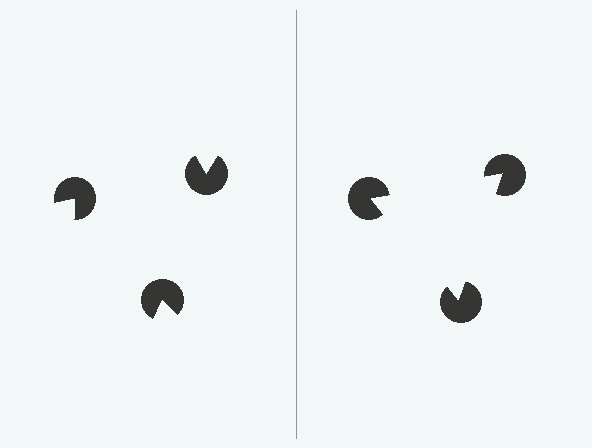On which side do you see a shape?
An illusory triangle appears on the right side. On the left side the wedge cuts are rotated, so no coherent shape forms.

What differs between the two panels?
The pac-man discs are positioned identically on both sides; only the wedge orientations differ. On the right they align to a triangle; on the left they are misaligned.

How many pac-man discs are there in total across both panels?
6 — 3 on each side.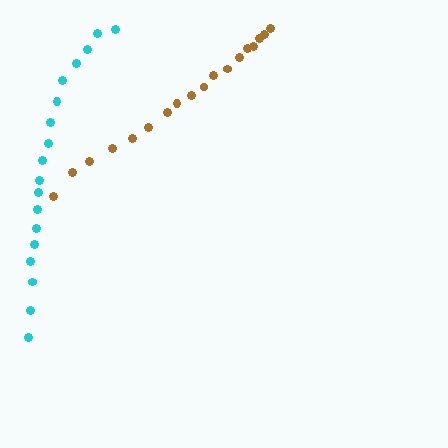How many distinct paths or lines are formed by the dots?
There are 2 distinct paths.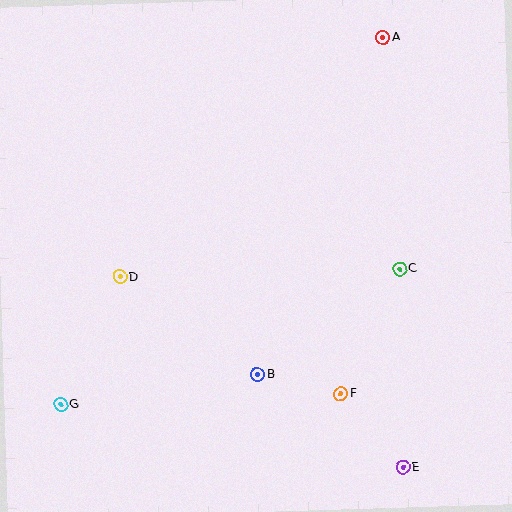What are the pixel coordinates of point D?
Point D is at (120, 277).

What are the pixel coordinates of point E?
Point E is at (403, 467).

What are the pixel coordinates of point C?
Point C is at (400, 269).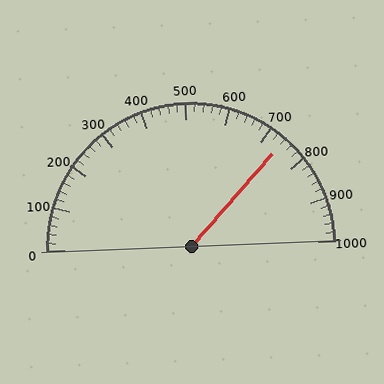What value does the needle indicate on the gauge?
The needle indicates approximately 740.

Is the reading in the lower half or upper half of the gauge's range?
The reading is in the upper half of the range (0 to 1000).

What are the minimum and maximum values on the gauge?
The gauge ranges from 0 to 1000.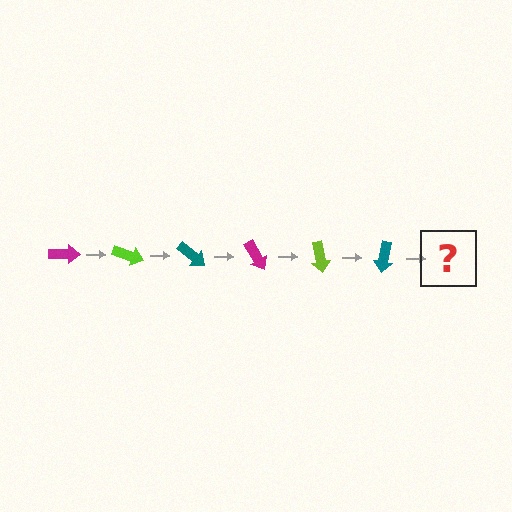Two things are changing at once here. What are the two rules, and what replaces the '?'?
The two rules are that it rotates 20 degrees each step and the color cycles through magenta, lime, and teal. The '?' should be a magenta arrow, rotated 120 degrees from the start.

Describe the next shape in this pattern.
It should be a magenta arrow, rotated 120 degrees from the start.